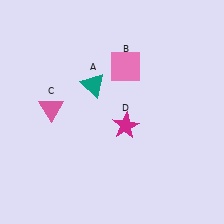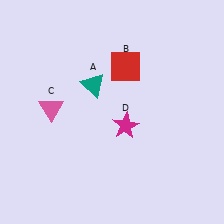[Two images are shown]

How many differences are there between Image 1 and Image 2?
There is 1 difference between the two images.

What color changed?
The square (B) changed from pink in Image 1 to red in Image 2.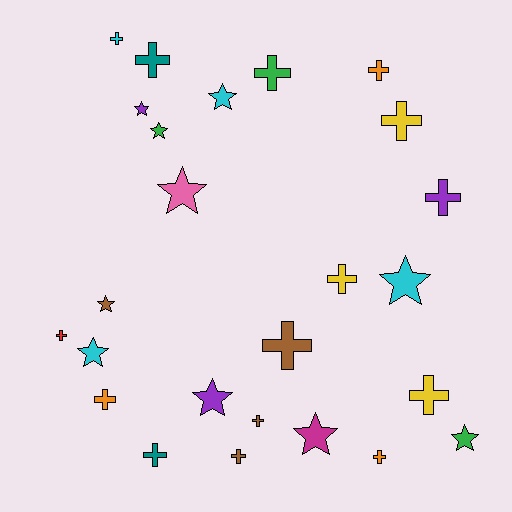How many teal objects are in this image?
There are 2 teal objects.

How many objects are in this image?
There are 25 objects.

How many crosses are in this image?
There are 15 crosses.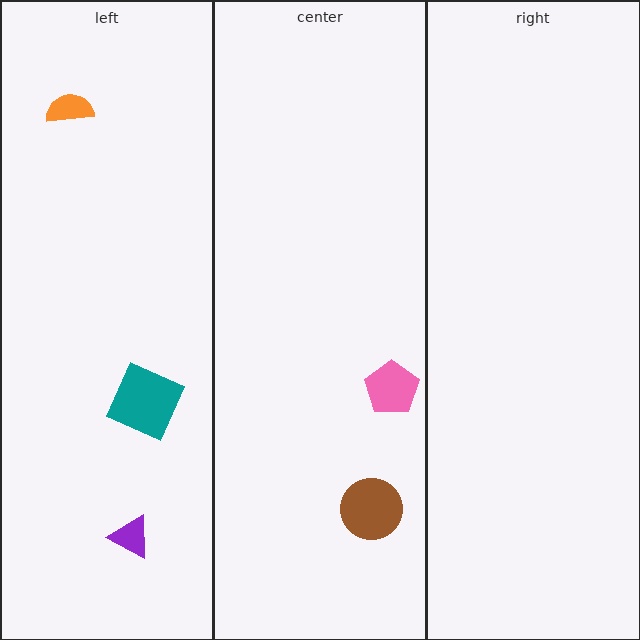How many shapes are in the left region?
3.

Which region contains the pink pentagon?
The center region.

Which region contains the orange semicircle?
The left region.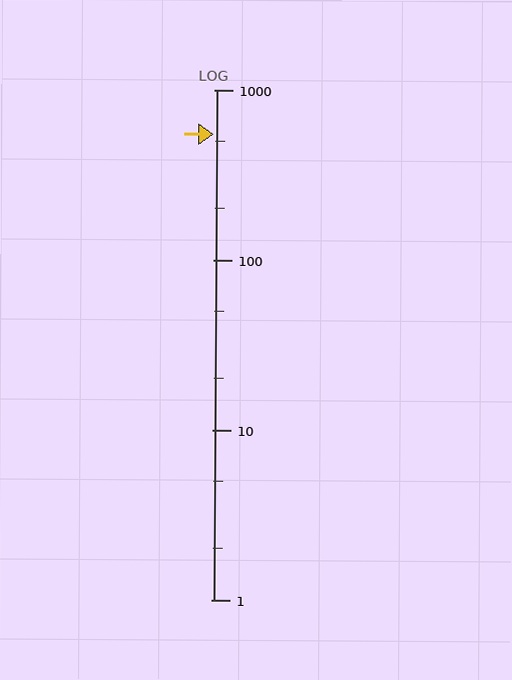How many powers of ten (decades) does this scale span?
The scale spans 3 decades, from 1 to 1000.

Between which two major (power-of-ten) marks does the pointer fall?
The pointer is between 100 and 1000.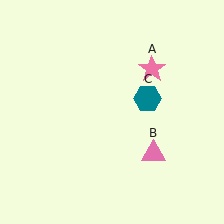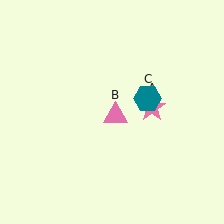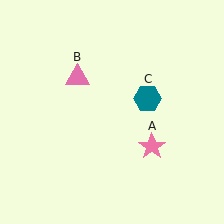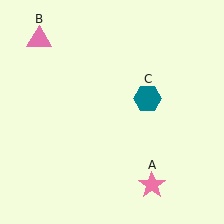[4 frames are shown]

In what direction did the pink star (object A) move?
The pink star (object A) moved down.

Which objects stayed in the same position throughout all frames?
Teal hexagon (object C) remained stationary.